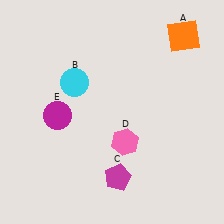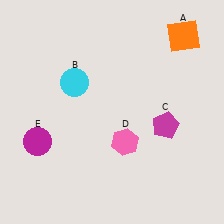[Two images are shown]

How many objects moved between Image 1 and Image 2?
2 objects moved between the two images.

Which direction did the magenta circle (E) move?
The magenta circle (E) moved down.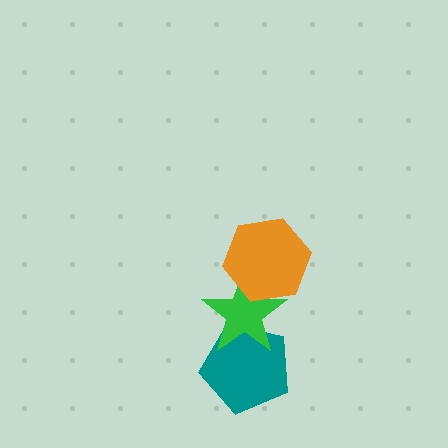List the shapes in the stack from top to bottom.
From top to bottom: the orange hexagon, the green star, the teal pentagon.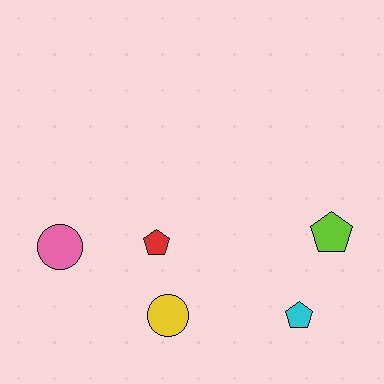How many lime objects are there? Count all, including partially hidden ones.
There is 1 lime object.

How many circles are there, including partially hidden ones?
There are 2 circles.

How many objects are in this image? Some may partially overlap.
There are 5 objects.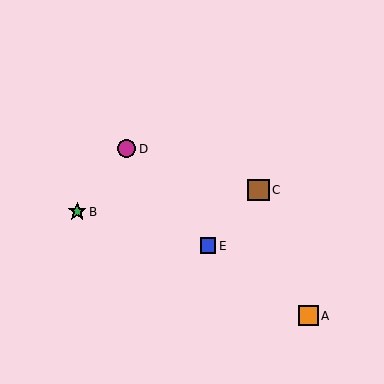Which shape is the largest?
The brown square (labeled C) is the largest.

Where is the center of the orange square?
The center of the orange square is at (309, 316).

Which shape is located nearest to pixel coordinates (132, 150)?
The magenta circle (labeled D) at (126, 149) is nearest to that location.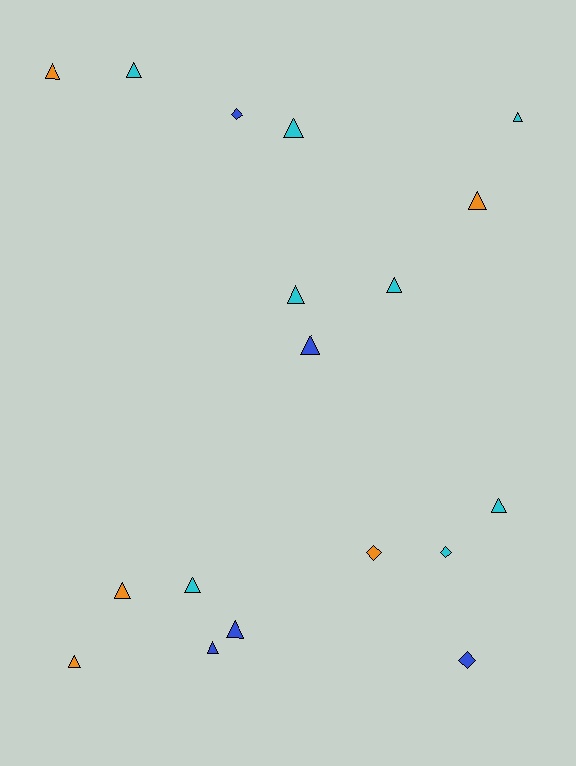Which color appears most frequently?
Cyan, with 8 objects.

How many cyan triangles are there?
There are 7 cyan triangles.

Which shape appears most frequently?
Triangle, with 14 objects.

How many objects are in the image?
There are 18 objects.